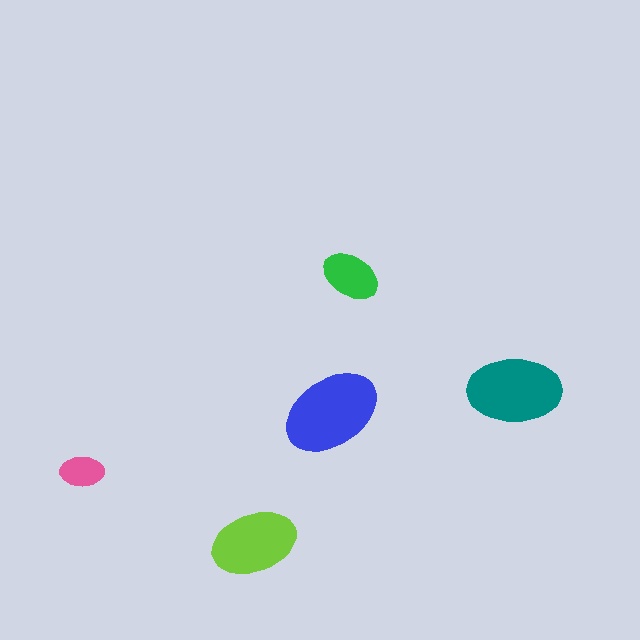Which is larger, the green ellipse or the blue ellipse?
The blue one.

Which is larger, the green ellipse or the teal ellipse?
The teal one.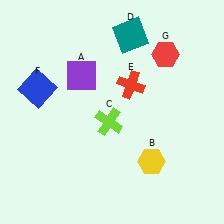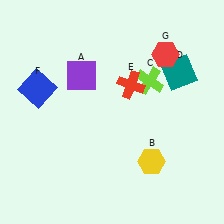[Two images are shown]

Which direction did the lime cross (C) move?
The lime cross (C) moved up.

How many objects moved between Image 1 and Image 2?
2 objects moved between the two images.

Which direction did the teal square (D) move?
The teal square (D) moved right.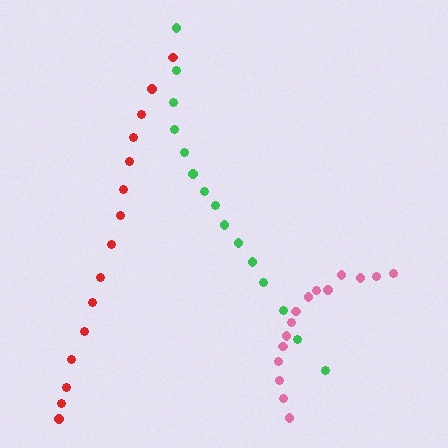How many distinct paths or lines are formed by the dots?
There are 3 distinct paths.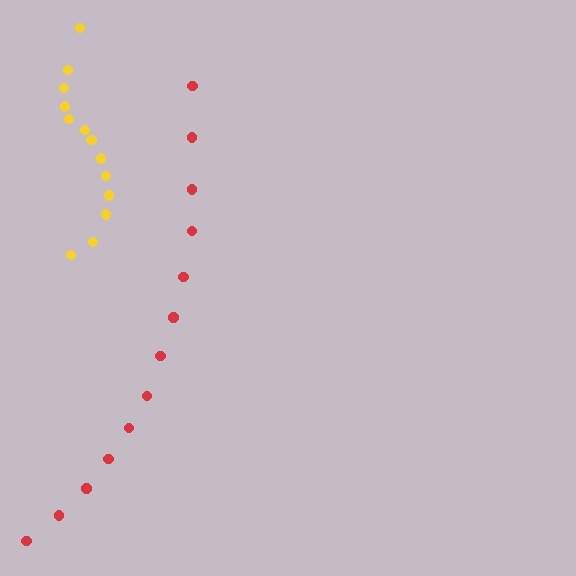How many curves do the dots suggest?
There are 2 distinct paths.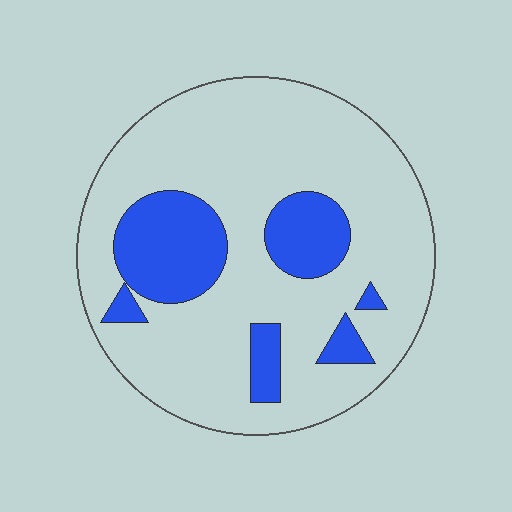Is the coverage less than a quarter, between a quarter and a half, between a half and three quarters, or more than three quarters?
Less than a quarter.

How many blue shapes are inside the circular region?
6.